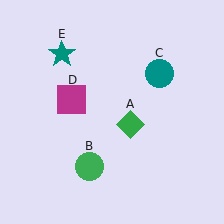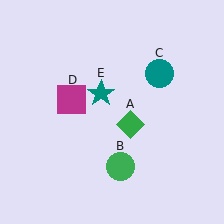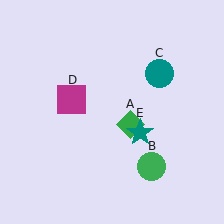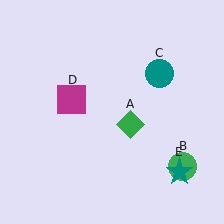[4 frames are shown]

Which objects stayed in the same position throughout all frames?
Green diamond (object A) and teal circle (object C) and magenta square (object D) remained stationary.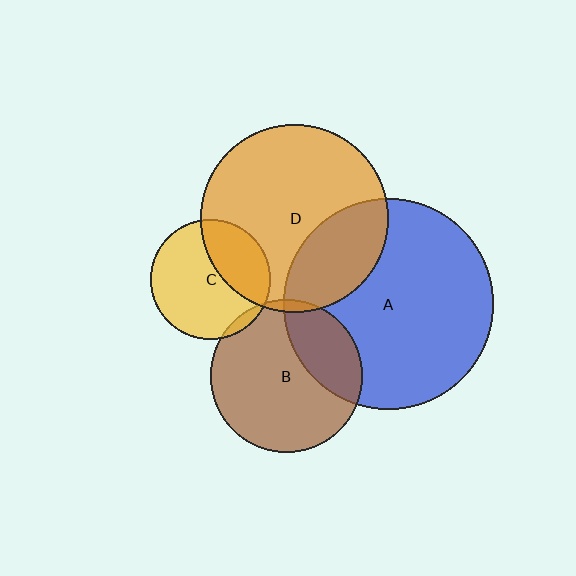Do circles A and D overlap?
Yes.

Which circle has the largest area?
Circle A (blue).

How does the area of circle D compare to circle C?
Approximately 2.5 times.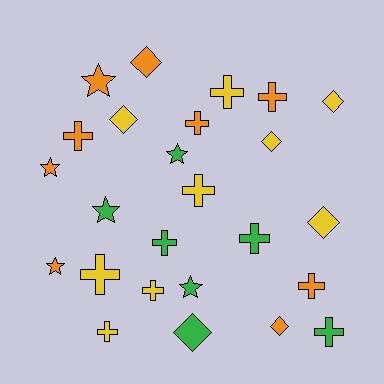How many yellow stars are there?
There are no yellow stars.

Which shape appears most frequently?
Cross, with 12 objects.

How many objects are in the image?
There are 25 objects.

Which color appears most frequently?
Orange, with 9 objects.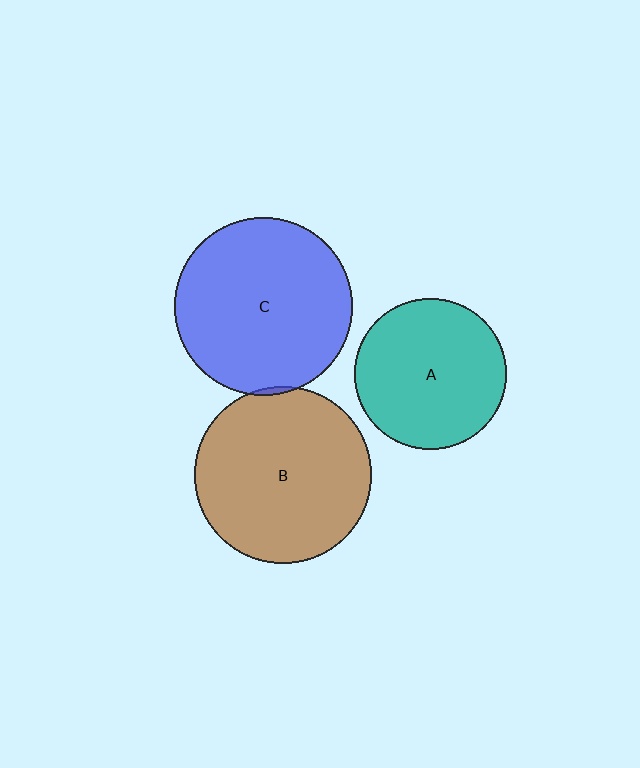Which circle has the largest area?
Circle C (blue).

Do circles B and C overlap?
Yes.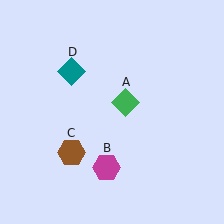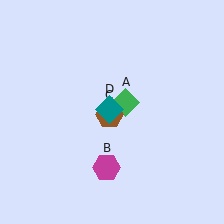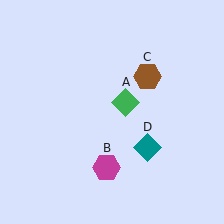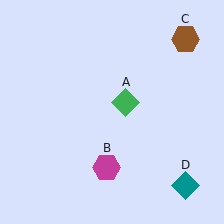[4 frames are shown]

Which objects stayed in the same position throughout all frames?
Green diamond (object A) and magenta hexagon (object B) remained stationary.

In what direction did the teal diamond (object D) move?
The teal diamond (object D) moved down and to the right.